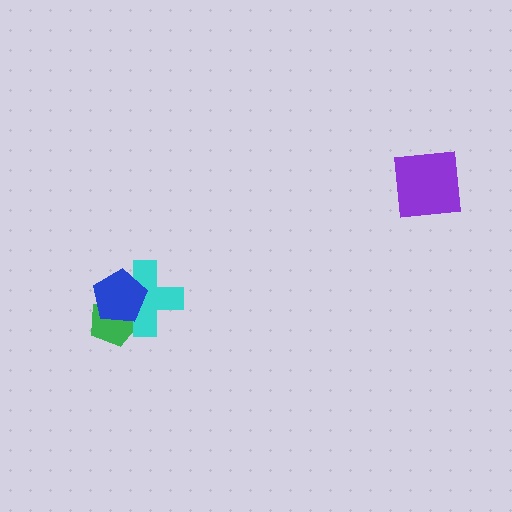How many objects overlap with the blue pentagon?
2 objects overlap with the blue pentagon.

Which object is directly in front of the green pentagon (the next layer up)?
The cyan cross is directly in front of the green pentagon.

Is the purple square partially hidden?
No, no other shape covers it.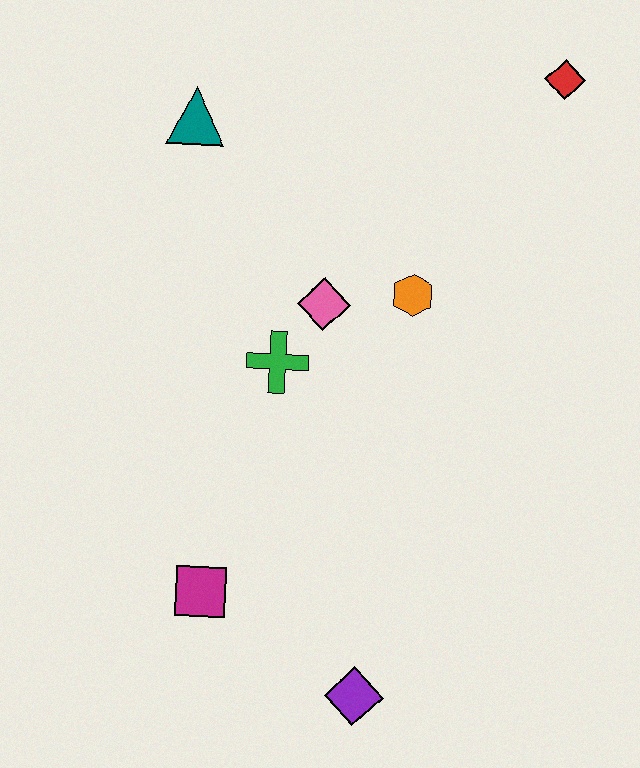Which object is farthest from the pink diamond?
The purple diamond is farthest from the pink diamond.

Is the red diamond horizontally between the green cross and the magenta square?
No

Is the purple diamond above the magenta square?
No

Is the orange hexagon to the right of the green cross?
Yes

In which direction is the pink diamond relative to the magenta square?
The pink diamond is above the magenta square.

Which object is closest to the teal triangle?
The pink diamond is closest to the teal triangle.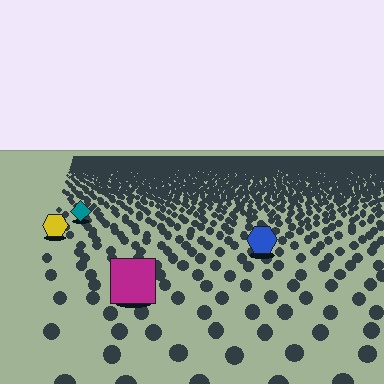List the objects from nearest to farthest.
From nearest to farthest: the magenta square, the blue hexagon, the yellow hexagon, the teal diamond.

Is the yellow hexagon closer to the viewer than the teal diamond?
Yes. The yellow hexagon is closer — you can tell from the texture gradient: the ground texture is coarser near it.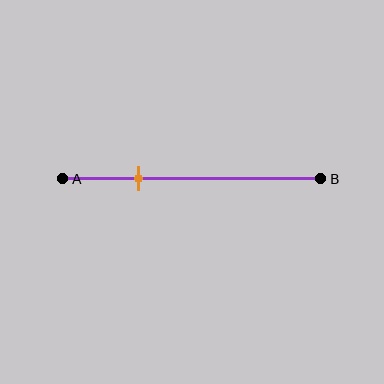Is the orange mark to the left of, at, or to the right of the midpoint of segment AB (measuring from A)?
The orange mark is to the left of the midpoint of segment AB.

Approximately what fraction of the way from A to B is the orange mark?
The orange mark is approximately 30% of the way from A to B.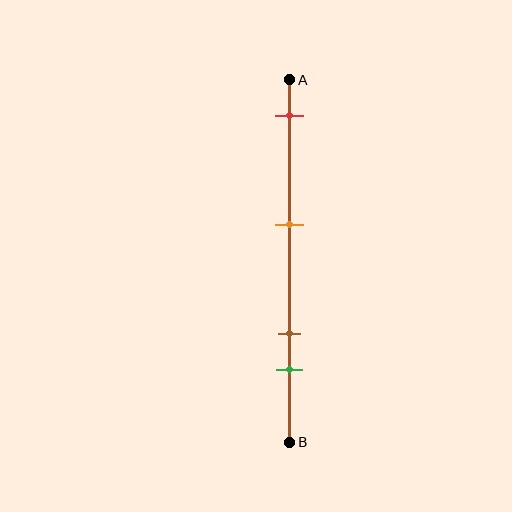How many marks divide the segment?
There are 4 marks dividing the segment.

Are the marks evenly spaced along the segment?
No, the marks are not evenly spaced.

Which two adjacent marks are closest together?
The brown and green marks are the closest adjacent pair.